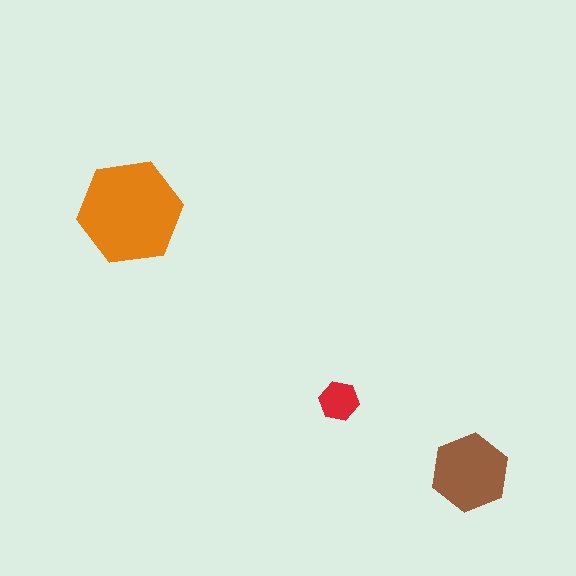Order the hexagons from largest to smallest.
the orange one, the brown one, the red one.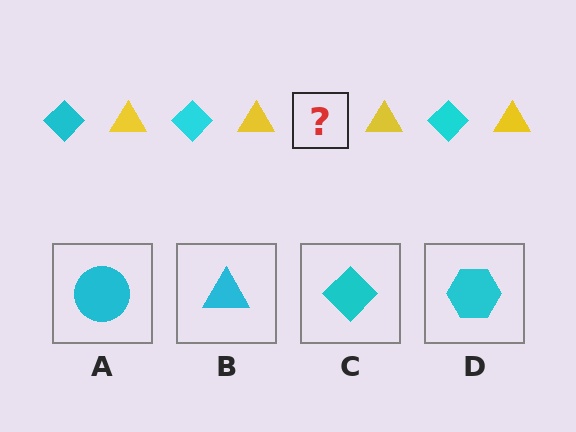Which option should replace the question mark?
Option C.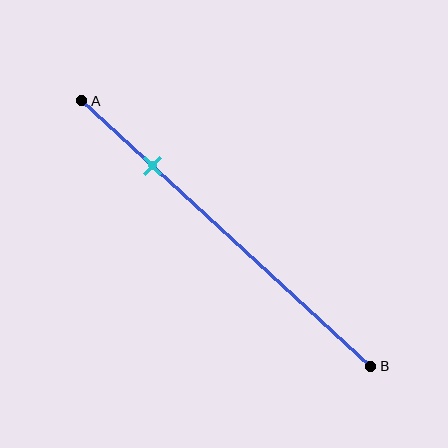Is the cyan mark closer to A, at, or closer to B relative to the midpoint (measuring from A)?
The cyan mark is closer to point A than the midpoint of segment AB.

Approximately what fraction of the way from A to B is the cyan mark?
The cyan mark is approximately 25% of the way from A to B.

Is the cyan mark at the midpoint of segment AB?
No, the mark is at about 25% from A, not at the 50% midpoint.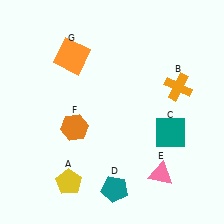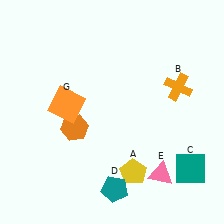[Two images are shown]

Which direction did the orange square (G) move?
The orange square (G) moved down.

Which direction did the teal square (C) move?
The teal square (C) moved down.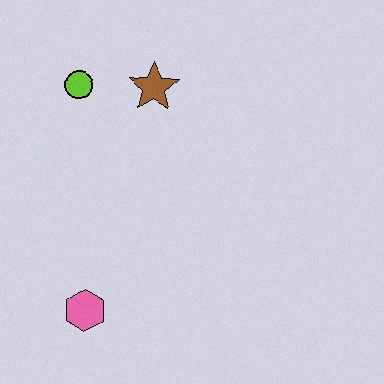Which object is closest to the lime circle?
The brown star is closest to the lime circle.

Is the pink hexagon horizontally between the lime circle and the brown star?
Yes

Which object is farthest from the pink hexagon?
The brown star is farthest from the pink hexagon.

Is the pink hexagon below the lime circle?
Yes